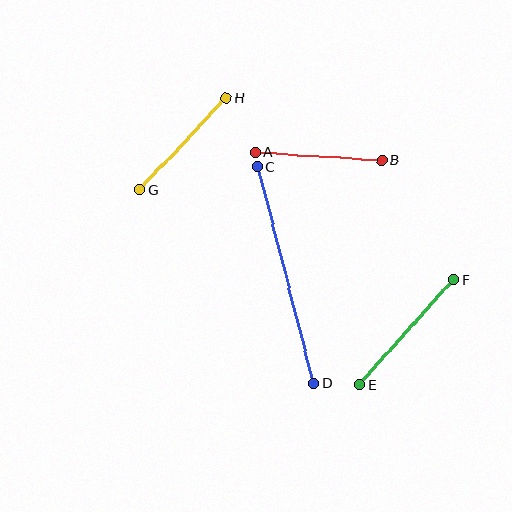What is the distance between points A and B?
The distance is approximately 127 pixels.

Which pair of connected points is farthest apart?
Points C and D are farthest apart.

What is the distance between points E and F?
The distance is approximately 140 pixels.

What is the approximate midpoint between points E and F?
The midpoint is at approximately (407, 332) pixels.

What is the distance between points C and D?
The distance is approximately 224 pixels.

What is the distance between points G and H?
The distance is approximately 127 pixels.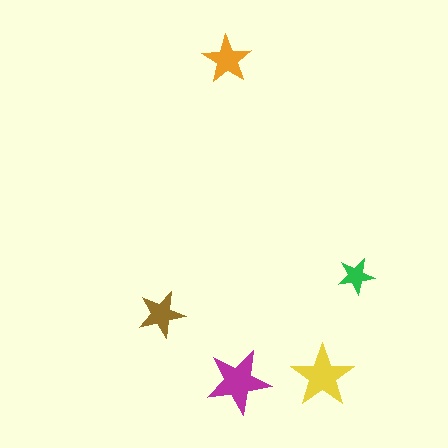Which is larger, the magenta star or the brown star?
The magenta one.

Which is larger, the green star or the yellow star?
The yellow one.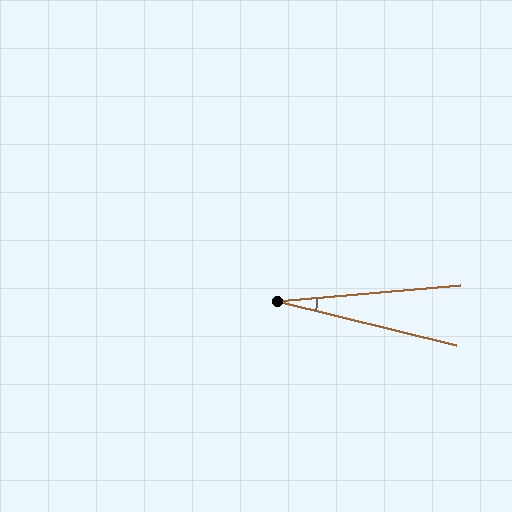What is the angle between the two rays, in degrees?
Approximately 19 degrees.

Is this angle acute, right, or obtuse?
It is acute.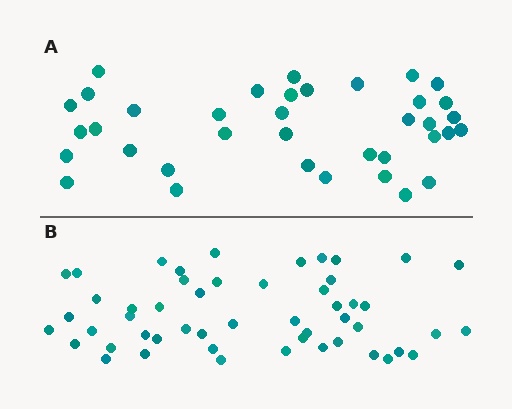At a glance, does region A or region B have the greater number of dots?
Region B (the bottom region) has more dots.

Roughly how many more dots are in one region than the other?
Region B has approximately 15 more dots than region A.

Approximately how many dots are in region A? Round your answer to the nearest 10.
About 40 dots. (The exact count is 37, which rounds to 40.)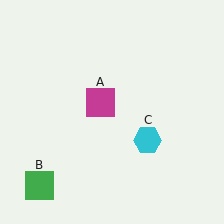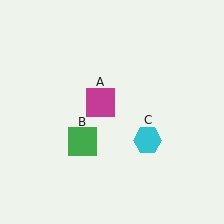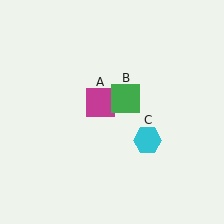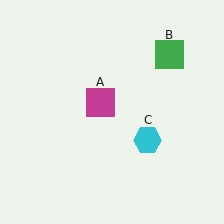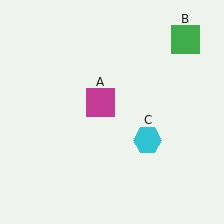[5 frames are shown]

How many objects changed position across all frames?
1 object changed position: green square (object B).